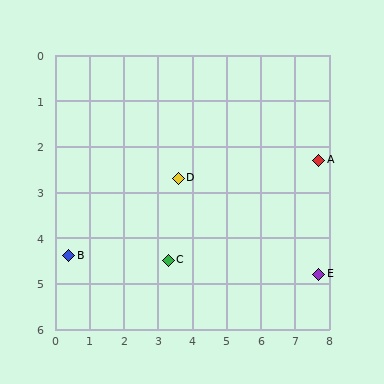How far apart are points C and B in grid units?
Points C and B are about 2.9 grid units apart.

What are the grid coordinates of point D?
Point D is at approximately (3.6, 2.7).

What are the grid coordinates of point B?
Point B is at approximately (0.4, 4.4).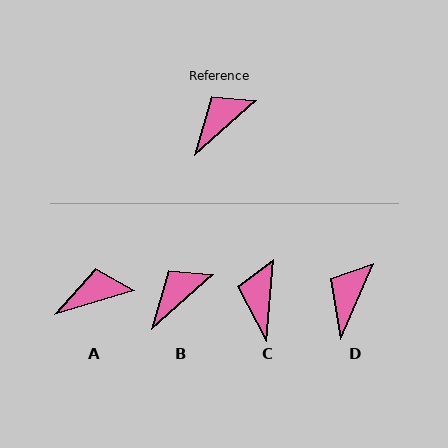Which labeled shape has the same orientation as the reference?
B.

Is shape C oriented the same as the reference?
No, it is off by about 43 degrees.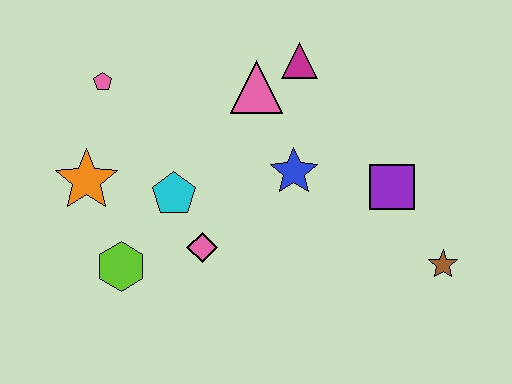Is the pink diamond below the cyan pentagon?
Yes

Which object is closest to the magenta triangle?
The pink triangle is closest to the magenta triangle.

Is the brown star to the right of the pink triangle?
Yes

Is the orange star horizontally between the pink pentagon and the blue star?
No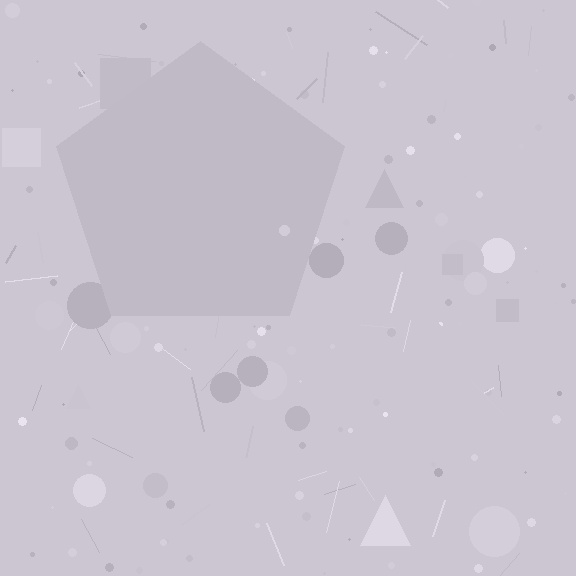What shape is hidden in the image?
A pentagon is hidden in the image.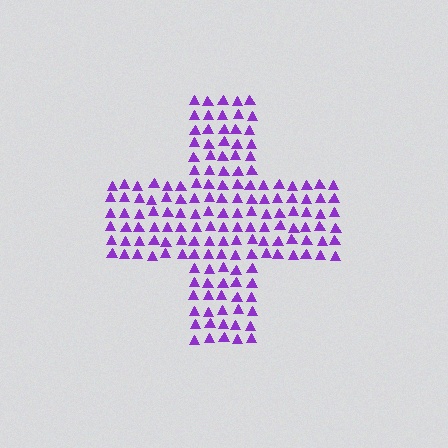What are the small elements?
The small elements are triangles.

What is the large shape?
The large shape is a cross.